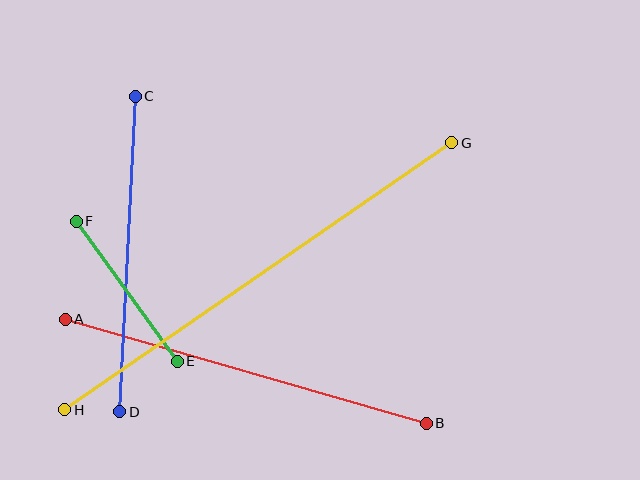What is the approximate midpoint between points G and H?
The midpoint is at approximately (258, 276) pixels.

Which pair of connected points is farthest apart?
Points G and H are farthest apart.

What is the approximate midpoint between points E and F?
The midpoint is at approximately (127, 291) pixels.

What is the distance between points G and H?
The distance is approximately 470 pixels.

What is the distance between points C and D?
The distance is approximately 316 pixels.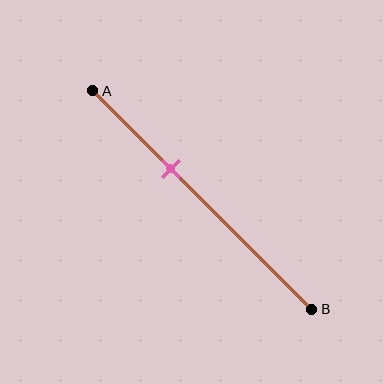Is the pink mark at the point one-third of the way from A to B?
Yes, the mark is approximately at the one-third point.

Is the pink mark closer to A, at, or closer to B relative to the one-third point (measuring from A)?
The pink mark is approximately at the one-third point of segment AB.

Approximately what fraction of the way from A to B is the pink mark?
The pink mark is approximately 35% of the way from A to B.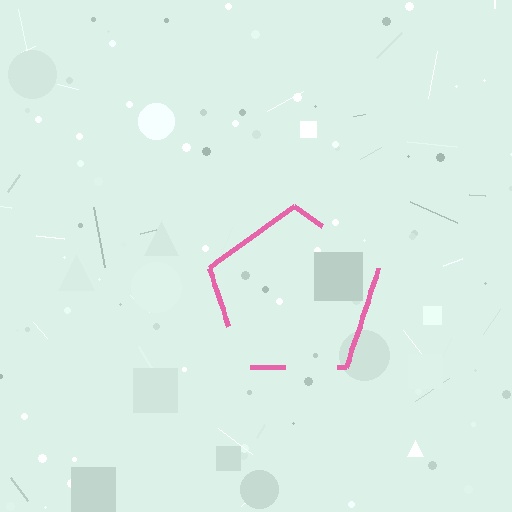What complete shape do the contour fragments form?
The contour fragments form a pentagon.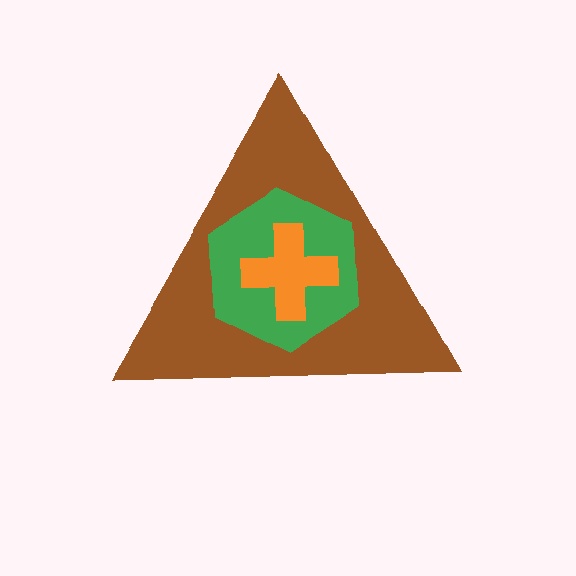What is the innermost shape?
The orange cross.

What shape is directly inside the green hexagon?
The orange cross.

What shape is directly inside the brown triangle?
The green hexagon.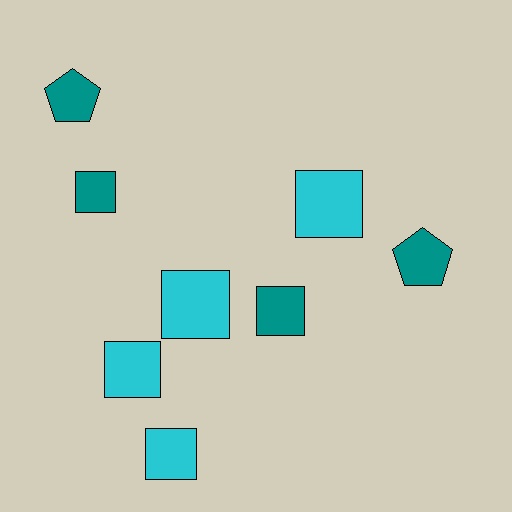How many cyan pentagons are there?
There are no cyan pentagons.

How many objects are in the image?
There are 8 objects.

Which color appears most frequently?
Cyan, with 4 objects.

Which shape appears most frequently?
Square, with 6 objects.